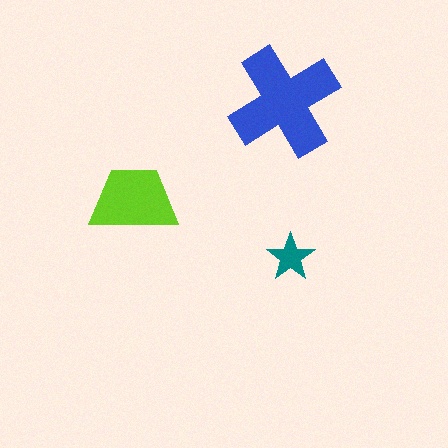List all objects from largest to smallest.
The blue cross, the lime trapezoid, the teal star.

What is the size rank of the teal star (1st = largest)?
3rd.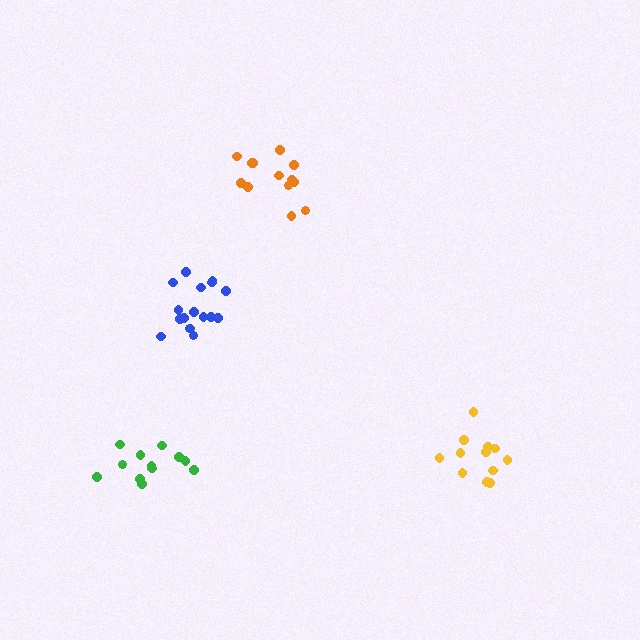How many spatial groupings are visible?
There are 4 spatial groupings.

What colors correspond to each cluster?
The clusters are colored: orange, green, blue, yellow.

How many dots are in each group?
Group 1: 13 dots, Group 2: 12 dots, Group 3: 17 dots, Group 4: 12 dots (54 total).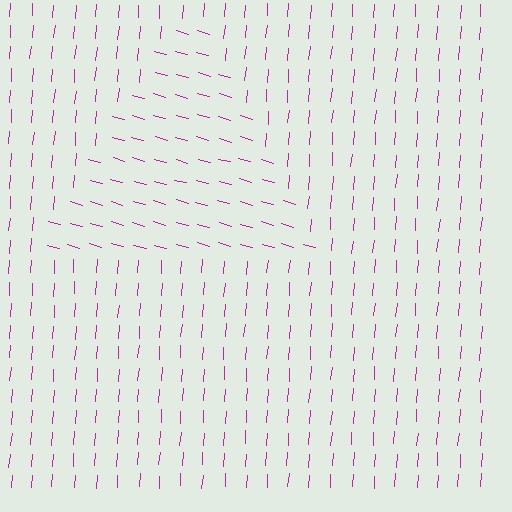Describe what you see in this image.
The image is filled with small magenta line segments. A triangle region in the image has lines oriented differently from the surrounding lines, creating a visible texture boundary.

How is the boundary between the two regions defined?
The boundary is defined purely by a change in line orientation (approximately 79 degrees difference). All lines are the same color and thickness.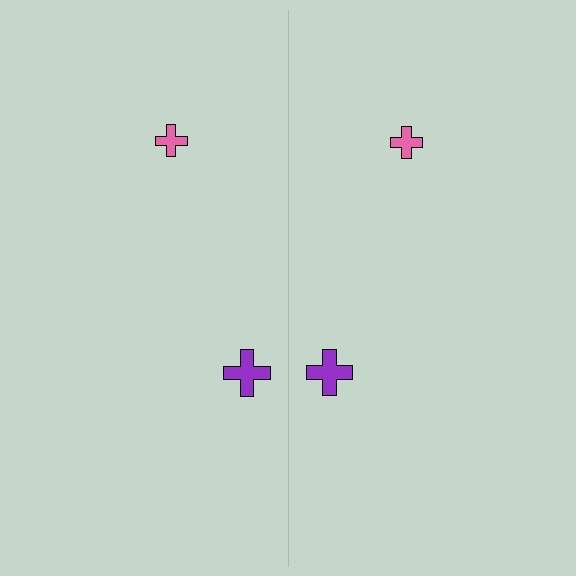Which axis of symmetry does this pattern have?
The pattern has a vertical axis of symmetry running through the center of the image.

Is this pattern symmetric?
Yes, this pattern has bilateral (reflection) symmetry.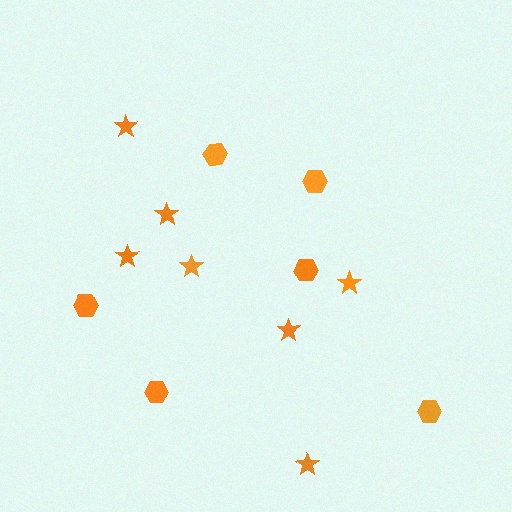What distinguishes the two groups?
There are 2 groups: one group of stars (7) and one group of hexagons (6).